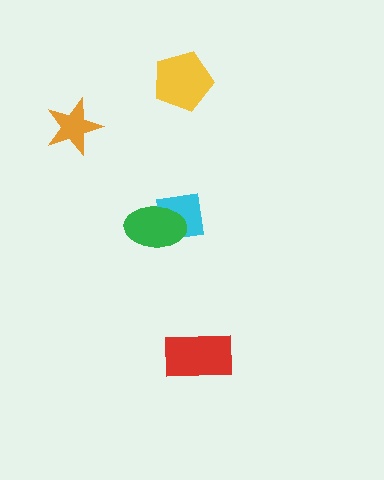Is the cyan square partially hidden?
Yes, it is partially covered by another shape.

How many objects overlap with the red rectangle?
0 objects overlap with the red rectangle.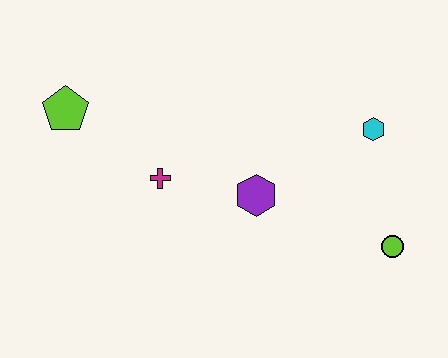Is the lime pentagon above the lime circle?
Yes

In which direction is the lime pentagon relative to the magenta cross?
The lime pentagon is to the left of the magenta cross.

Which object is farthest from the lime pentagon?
The lime circle is farthest from the lime pentagon.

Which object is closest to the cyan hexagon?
The lime circle is closest to the cyan hexagon.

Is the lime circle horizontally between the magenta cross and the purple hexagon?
No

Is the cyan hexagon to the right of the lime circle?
No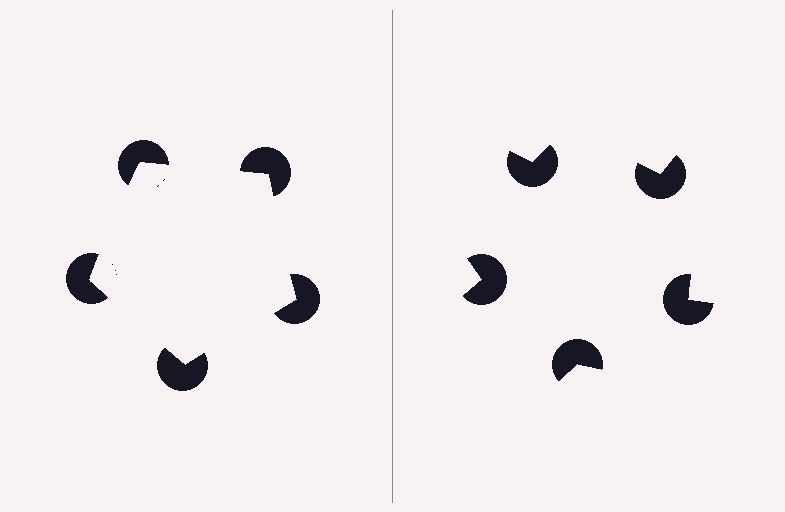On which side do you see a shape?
An illusory pentagon appears on the left side. On the right side the wedge cuts are rotated, so no coherent shape forms.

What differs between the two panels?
The pac-man discs are positioned identically on both sides; only the wedge orientations differ. On the left they align to a pentagon; on the right they are misaligned.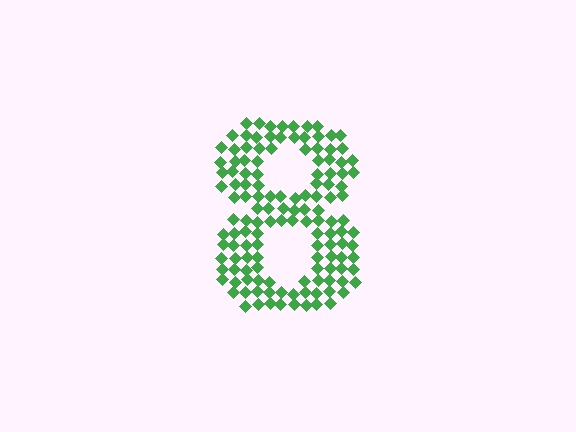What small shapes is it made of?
It is made of small diamonds.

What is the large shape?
The large shape is the digit 8.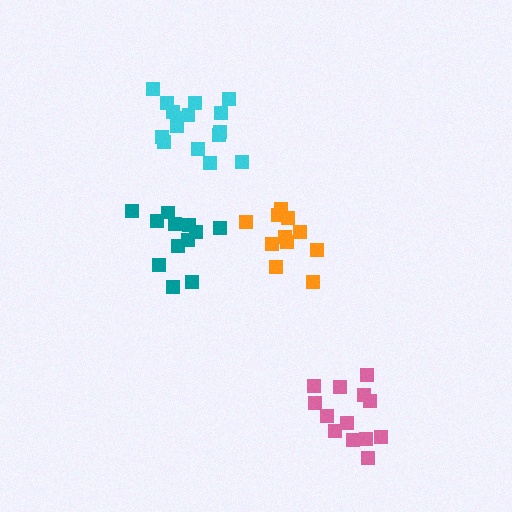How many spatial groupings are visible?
There are 4 spatial groupings.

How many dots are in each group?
Group 1: 11 dots, Group 2: 13 dots, Group 3: 16 dots, Group 4: 12 dots (52 total).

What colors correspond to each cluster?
The clusters are colored: orange, pink, cyan, teal.